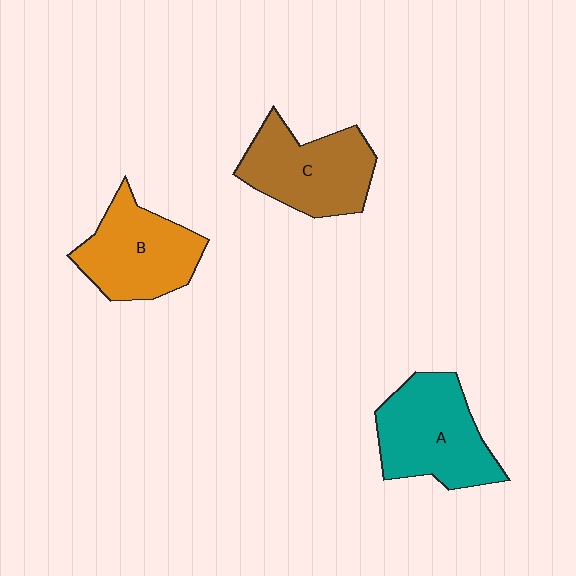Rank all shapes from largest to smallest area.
From largest to smallest: A (teal), C (brown), B (orange).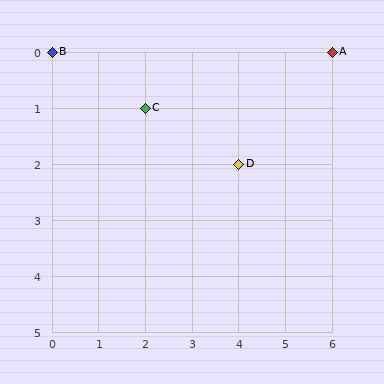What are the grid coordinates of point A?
Point A is at grid coordinates (6, 0).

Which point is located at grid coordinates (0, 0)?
Point B is at (0, 0).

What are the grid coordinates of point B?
Point B is at grid coordinates (0, 0).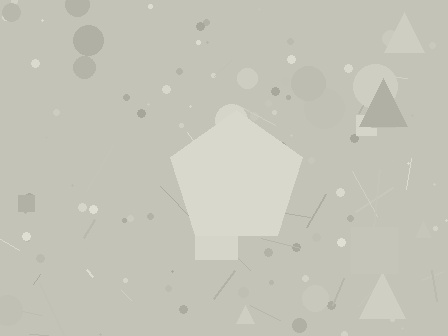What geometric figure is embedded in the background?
A pentagon is embedded in the background.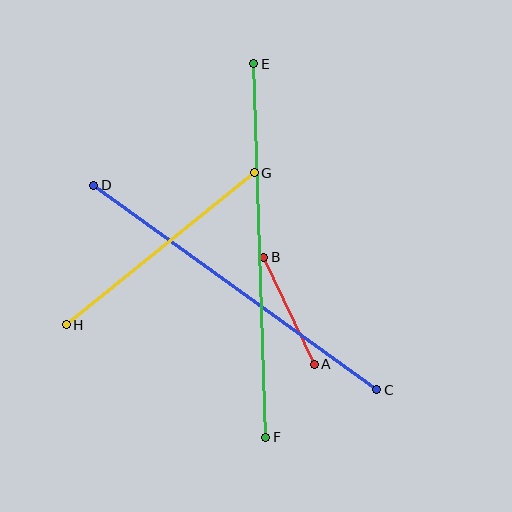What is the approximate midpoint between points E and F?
The midpoint is at approximately (260, 251) pixels.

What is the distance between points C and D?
The distance is approximately 349 pixels.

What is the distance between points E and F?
The distance is approximately 374 pixels.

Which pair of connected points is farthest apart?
Points E and F are farthest apart.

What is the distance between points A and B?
The distance is approximately 118 pixels.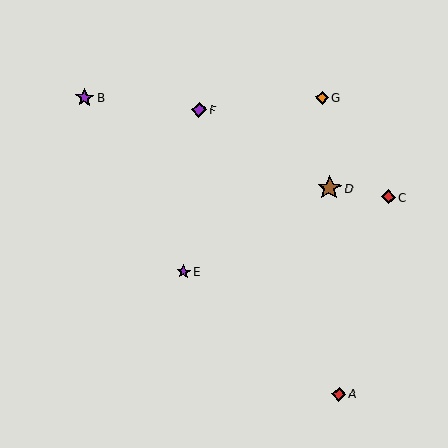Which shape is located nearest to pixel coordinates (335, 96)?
The orange diamond (labeled G) at (322, 98) is nearest to that location.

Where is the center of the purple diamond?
The center of the purple diamond is at (199, 110).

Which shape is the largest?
The brown star (labeled D) is the largest.